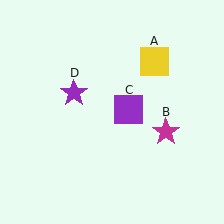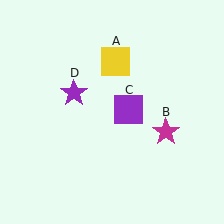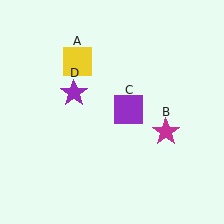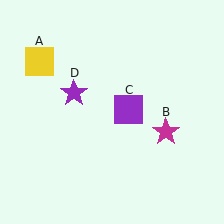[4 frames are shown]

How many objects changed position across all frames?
1 object changed position: yellow square (object A).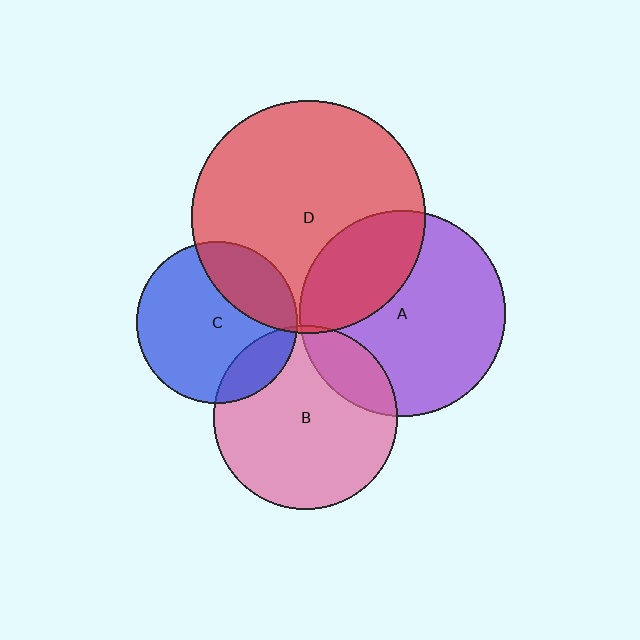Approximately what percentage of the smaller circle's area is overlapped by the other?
Approximately 20%.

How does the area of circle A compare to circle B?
Approximately 1.3 times.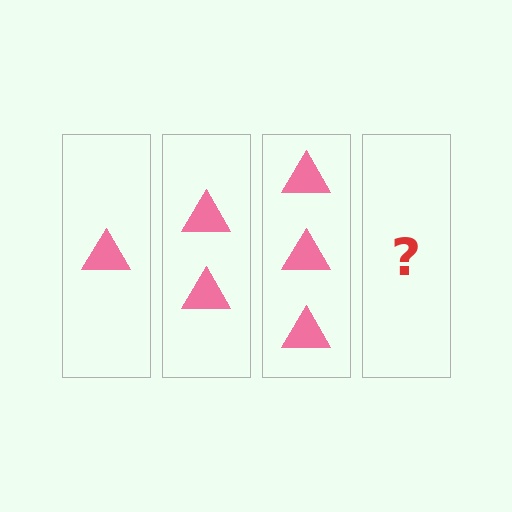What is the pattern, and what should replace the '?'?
The pattern is that each step adds one more triangle. The '?' should be 4 triangles.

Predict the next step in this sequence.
The next step is 4 triangles.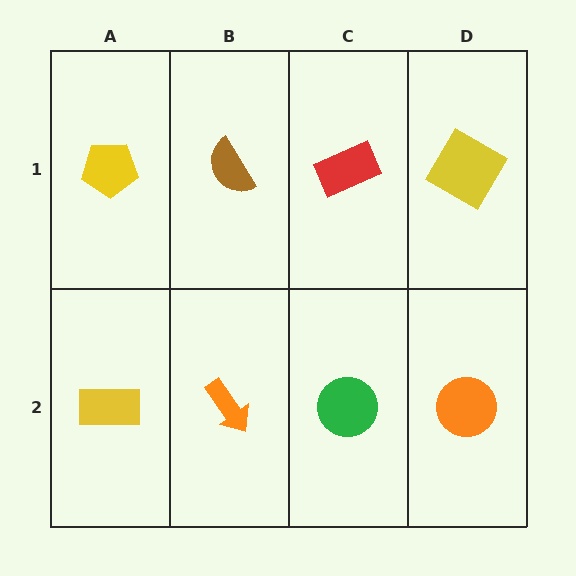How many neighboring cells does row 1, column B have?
3.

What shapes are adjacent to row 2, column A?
A yellow pentagon (row 1, column A), an orange arrow (row 2, column B).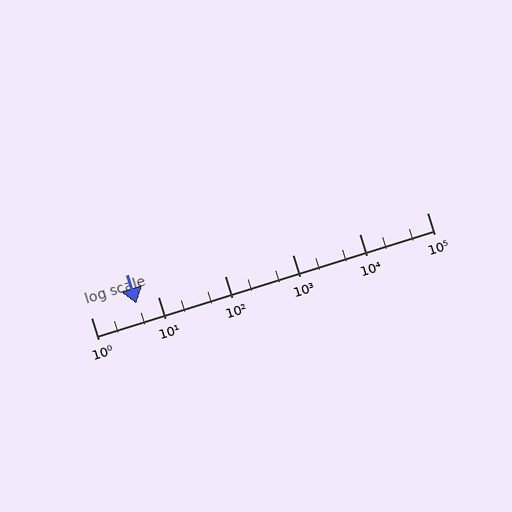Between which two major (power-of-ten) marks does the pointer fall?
The pointer is between 1 and 10.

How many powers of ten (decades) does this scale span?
The scale spans 5 decades, from 1 to 100000.